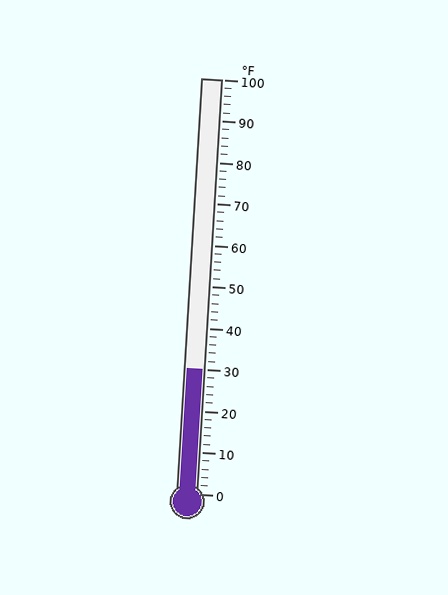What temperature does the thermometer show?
The thermometer shows approximately 30°F.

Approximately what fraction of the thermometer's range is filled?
The thermometer is filled to approximately 30% of its range.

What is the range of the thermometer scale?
The thermometer scale ranges from 0°F to 100°F.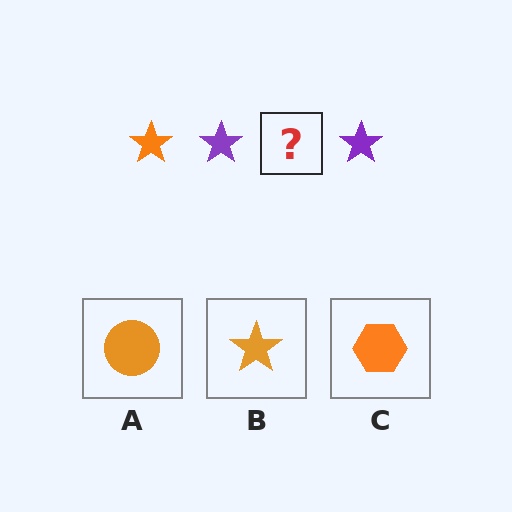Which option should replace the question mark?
Option B.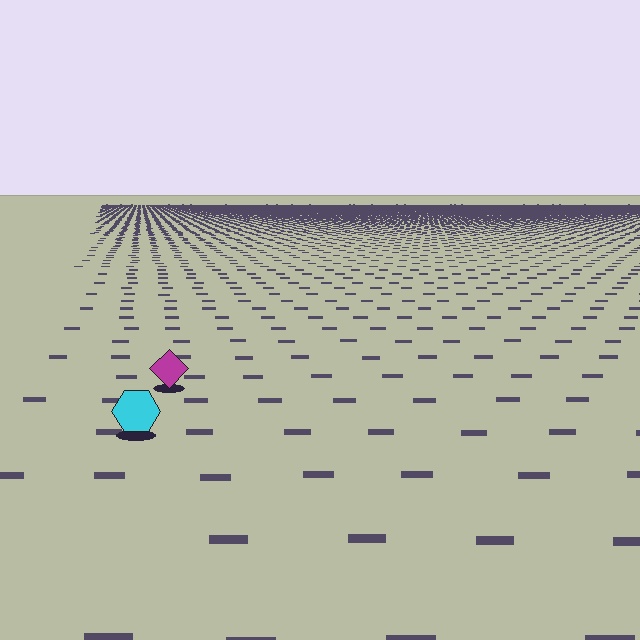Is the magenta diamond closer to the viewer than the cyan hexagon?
No. The cyan hexagon is closer — you can tell from the texture gradient: the ground texture is coarser near it.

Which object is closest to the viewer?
The cyan hexagon is closest. The texture marks near it are larger and more spread out.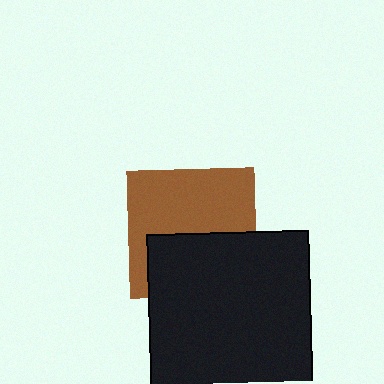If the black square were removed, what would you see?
You would see the complete brown square.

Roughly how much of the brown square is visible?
About half of it is visible (roughly 57%).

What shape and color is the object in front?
The object in front is a black square.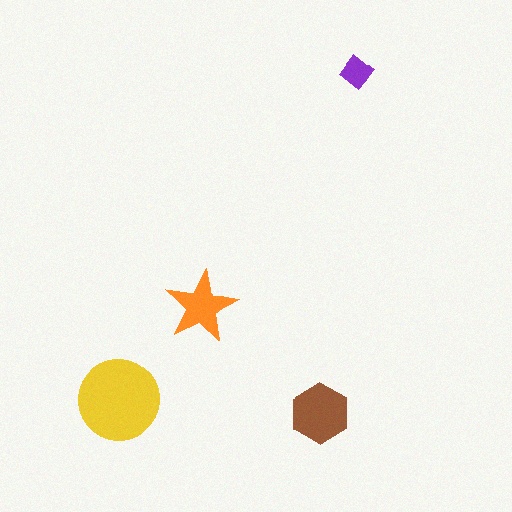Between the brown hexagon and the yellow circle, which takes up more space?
The yellow circle.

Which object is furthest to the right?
The purple diamond is rightmost.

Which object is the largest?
The yellow circle.